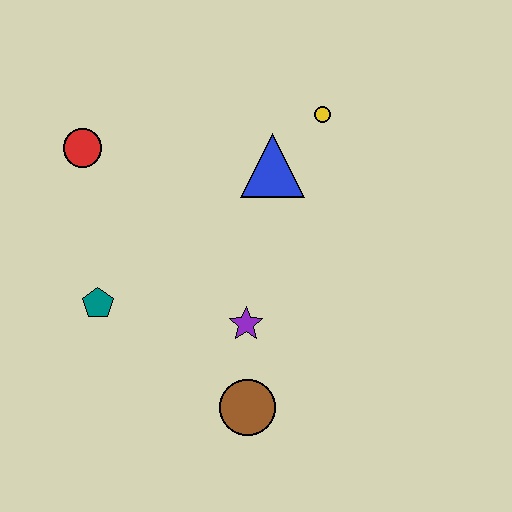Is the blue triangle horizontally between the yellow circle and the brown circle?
Yes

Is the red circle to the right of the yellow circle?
No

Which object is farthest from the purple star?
The red circle is farthest from the purple star.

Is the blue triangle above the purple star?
Yes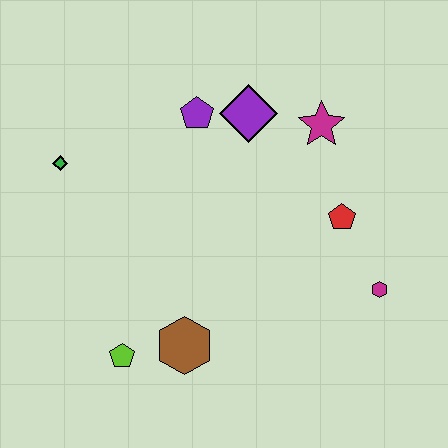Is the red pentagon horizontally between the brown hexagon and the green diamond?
No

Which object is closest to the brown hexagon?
The lime pentagon is closest to the brown hexagon.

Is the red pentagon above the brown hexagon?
Yes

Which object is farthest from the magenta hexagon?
The green diamond is farthest from the magenta hexagon.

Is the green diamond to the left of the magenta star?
Yes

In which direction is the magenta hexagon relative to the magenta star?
The magenta hexagon is below the magenta star.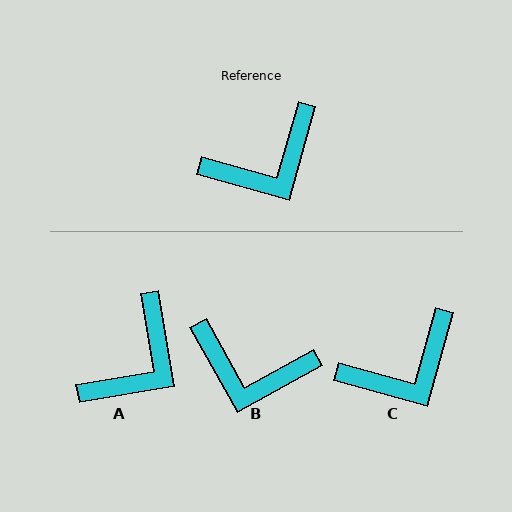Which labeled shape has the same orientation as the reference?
C.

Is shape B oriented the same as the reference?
No, it is off by about 45 degrees.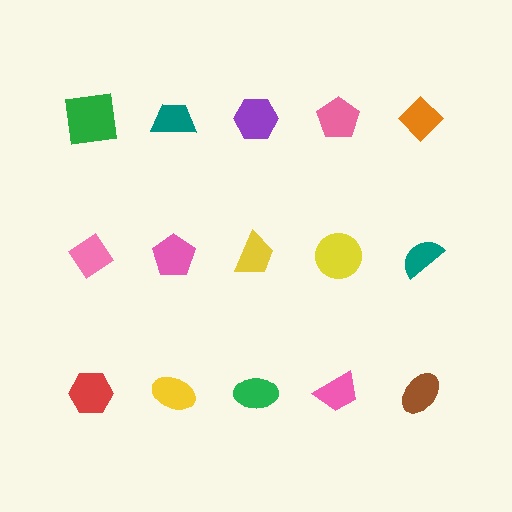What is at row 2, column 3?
A yellow trapezoid.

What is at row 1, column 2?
A teal trapezoid.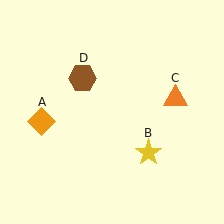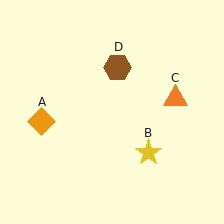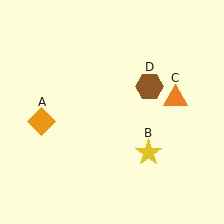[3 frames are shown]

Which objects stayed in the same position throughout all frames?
Orange diamond (object A) and yellow star (object B) and orange triangle (object C) remained stationary.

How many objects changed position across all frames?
1 object changed position: brown hexagon (object D).